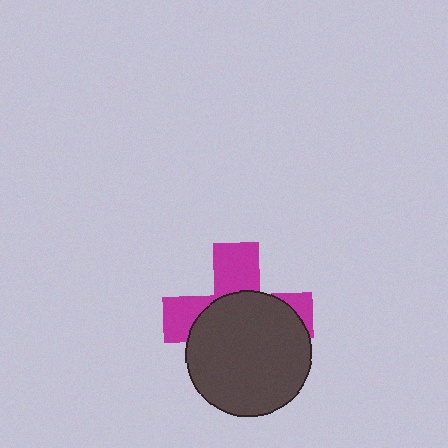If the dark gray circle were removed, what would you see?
You would see the complete magenta cross.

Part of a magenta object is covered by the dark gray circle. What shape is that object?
It is a cross.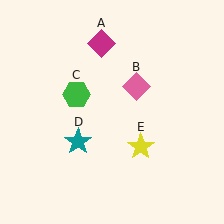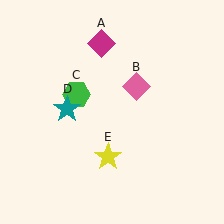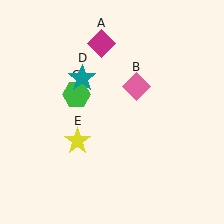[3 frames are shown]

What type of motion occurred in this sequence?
The teal star (object D), yellow star (object E) rotated clockwise around the center of the scene.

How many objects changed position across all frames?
2 objects changed position: teal star (object D), yellow star (object E).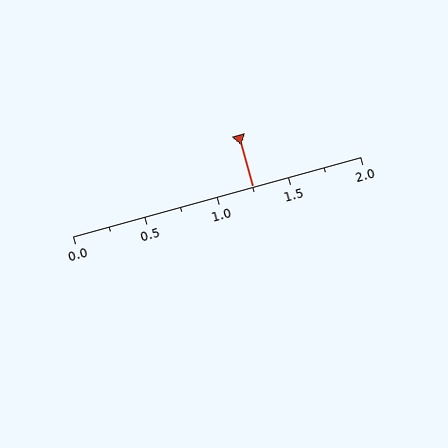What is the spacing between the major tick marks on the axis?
The major ticks are spaced 0.5 apart.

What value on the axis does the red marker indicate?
The marker indicates approximately 1.25.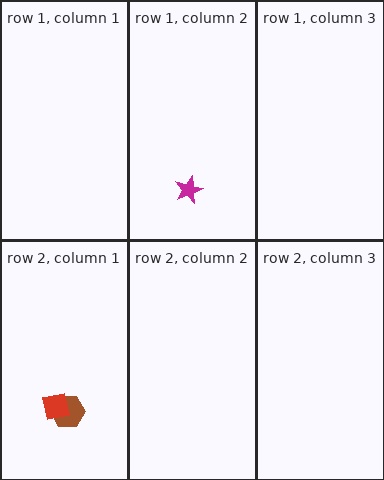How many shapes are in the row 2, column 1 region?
2.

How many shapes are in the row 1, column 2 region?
1.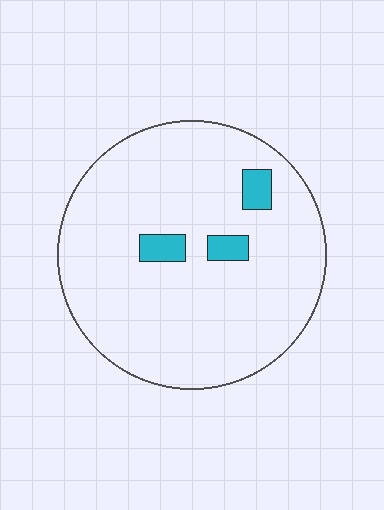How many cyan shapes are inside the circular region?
3.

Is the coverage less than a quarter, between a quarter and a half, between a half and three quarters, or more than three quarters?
Less than a quarter.